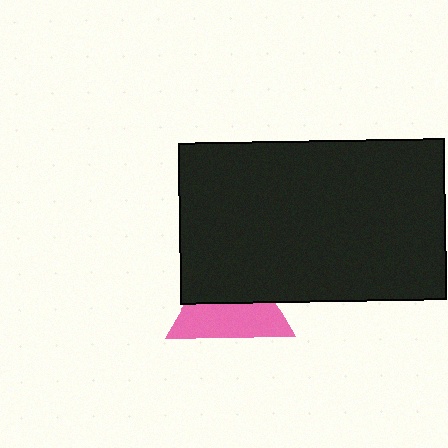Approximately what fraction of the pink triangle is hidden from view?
Roughly 49% of the pink triangle is hidden behind the black rectangle.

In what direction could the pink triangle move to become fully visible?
The pink triangle could move down. That would shift it out from behind the black rectangle entirely.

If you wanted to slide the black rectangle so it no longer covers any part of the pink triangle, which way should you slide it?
Slide it up — that is the most direct way to separate the two shapes.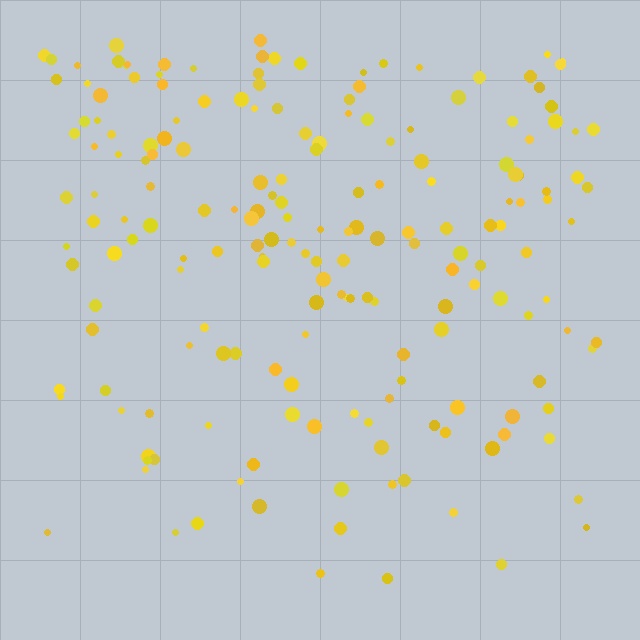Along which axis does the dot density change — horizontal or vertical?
Vertical.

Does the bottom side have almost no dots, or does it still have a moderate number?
Still a moderate number, just noticeably fewer than the top.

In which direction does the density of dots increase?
From bottom to top, with the top side densest.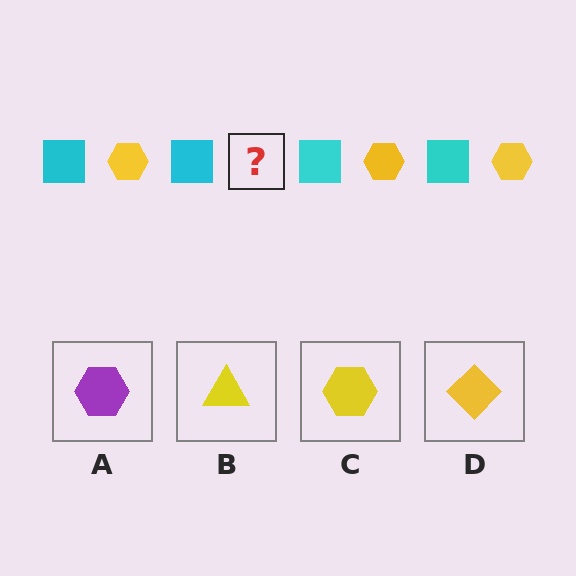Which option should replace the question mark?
Option C.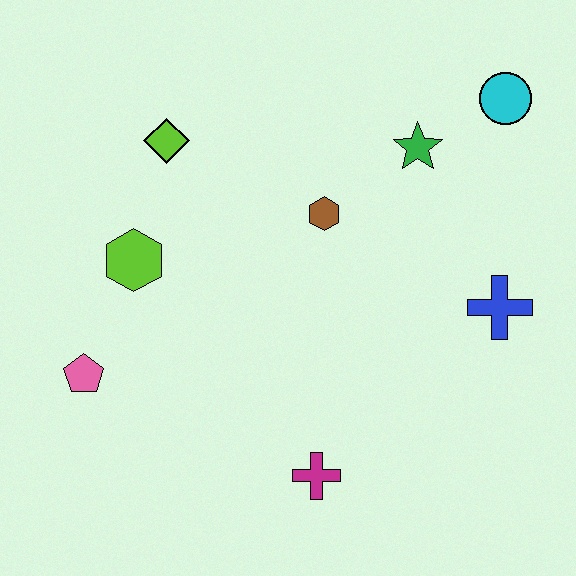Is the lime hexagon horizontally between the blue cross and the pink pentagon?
Yes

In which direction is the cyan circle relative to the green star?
The cyan circle is to the right of the green star.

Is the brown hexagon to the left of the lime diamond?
No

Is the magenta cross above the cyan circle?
No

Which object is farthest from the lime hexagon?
The cyan circle is farthest from the lime hexagon.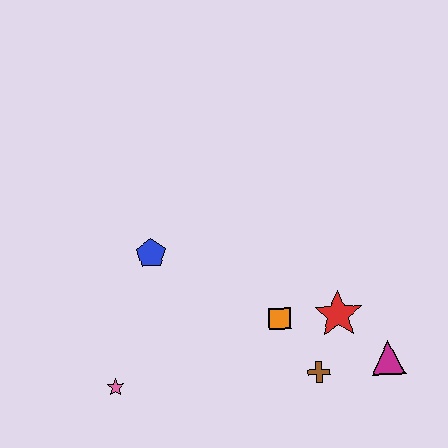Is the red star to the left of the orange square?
No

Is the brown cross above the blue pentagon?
No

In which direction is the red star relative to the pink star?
The red star is to the right of the pink star.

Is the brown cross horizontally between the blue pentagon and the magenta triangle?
Yes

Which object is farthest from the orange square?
The pink star is farthest from the orange square.